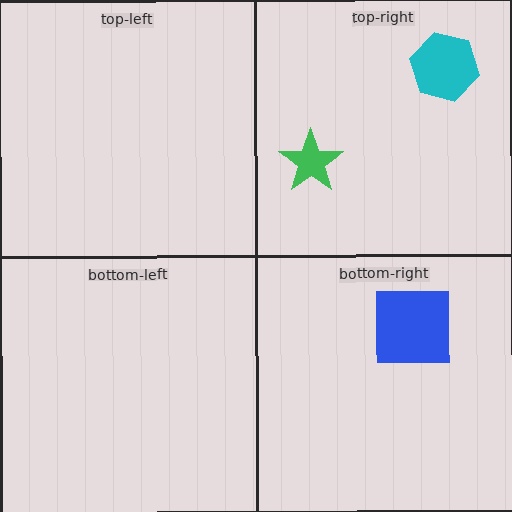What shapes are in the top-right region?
The cyan hexagon, the green star.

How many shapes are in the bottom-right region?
1.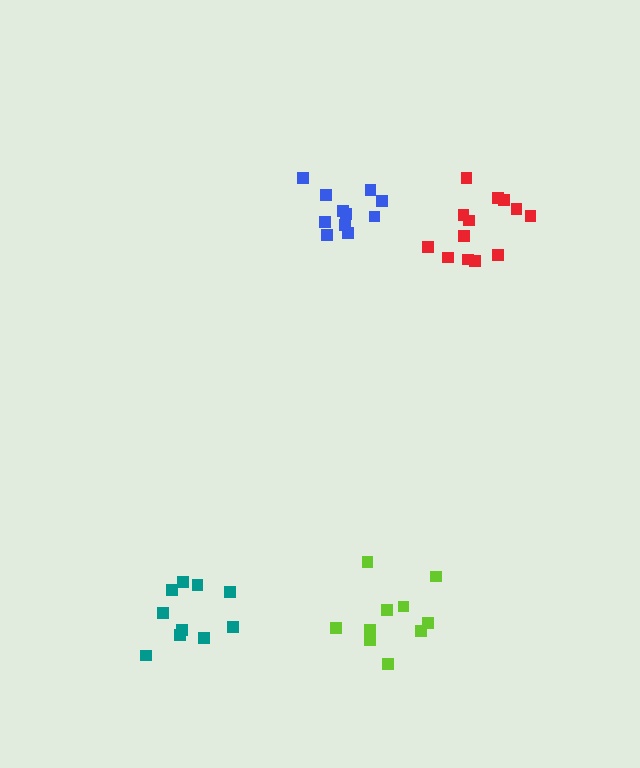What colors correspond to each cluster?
The clusters are colored: lime, teal, red, blue.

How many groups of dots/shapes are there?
There are 4 groups.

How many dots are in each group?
Group 1: 10 dots, Group 2: 10 dots, Group 3: 13 dots, Group 4: 11 dots (44 total).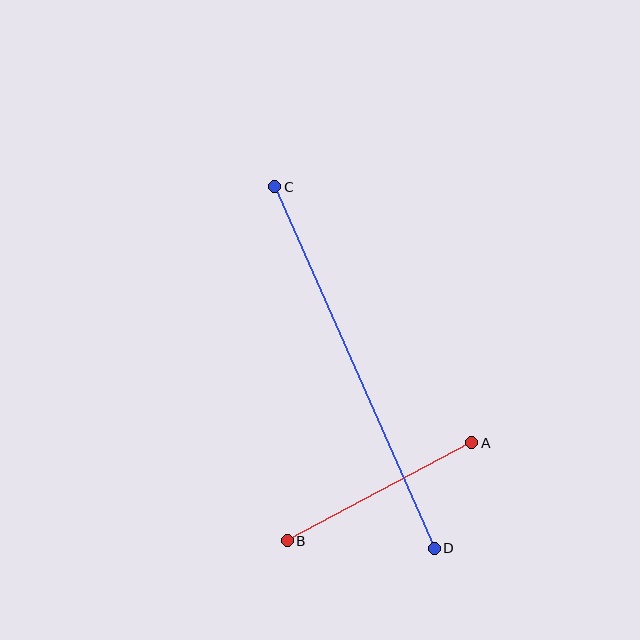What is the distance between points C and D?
The distance is approximately 395 pixels.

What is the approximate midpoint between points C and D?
The midpoint is at approximately (354, 367) pixels.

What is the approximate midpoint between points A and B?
The midpoint is at approximately (380, 492) pixels.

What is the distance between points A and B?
The distance is approximately 209 pixels.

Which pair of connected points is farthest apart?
Points C and D are farthest apart.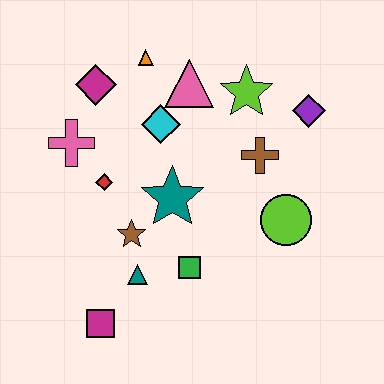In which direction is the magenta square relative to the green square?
The magenta square is to the left of the green square.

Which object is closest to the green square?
The teal triangle is closest to the green square.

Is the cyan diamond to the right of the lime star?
No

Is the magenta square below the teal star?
Yes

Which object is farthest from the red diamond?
The purple diamond is farthest from the red diamond.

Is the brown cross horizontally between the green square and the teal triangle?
No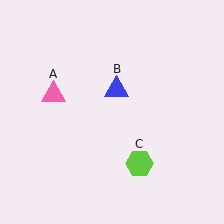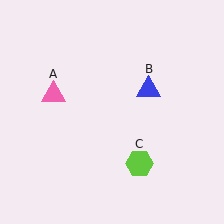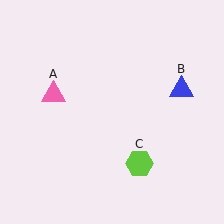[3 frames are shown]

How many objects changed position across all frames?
1 object changed position: blue triangle (object B).